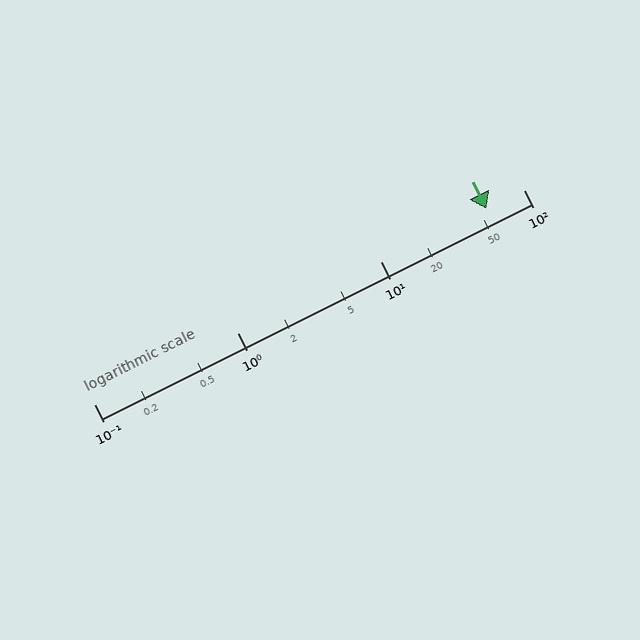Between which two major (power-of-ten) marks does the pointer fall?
The pointer is between 10 and 100.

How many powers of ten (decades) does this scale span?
The scale spans 3 decades, from 0.1 to 100.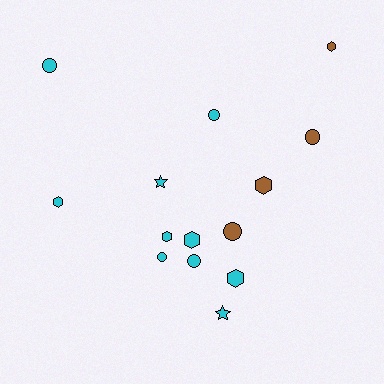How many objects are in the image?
There are 14 objects.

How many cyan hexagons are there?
There are 4 cyan hexagons.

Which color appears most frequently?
Cyan, with 10 objects.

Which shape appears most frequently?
Hexagon, with 6 objects.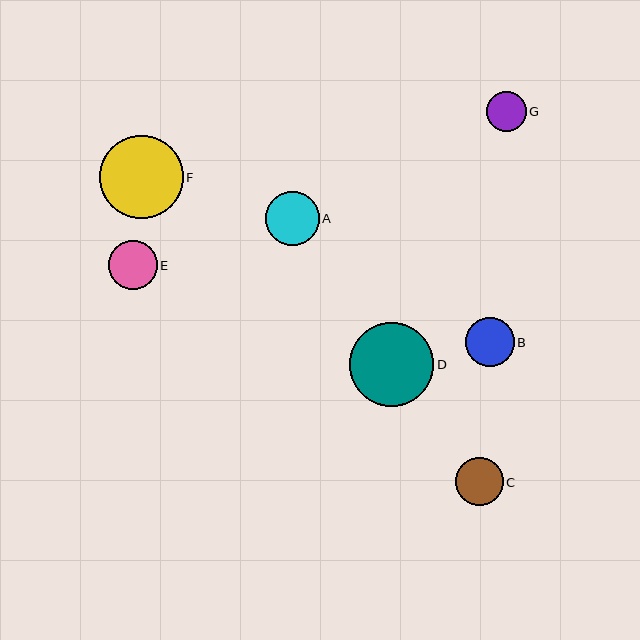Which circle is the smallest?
Circle G is the smallest with a size of approximately 40 pixels.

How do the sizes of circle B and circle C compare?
Circle B and circle C are approximately the same size.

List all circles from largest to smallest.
From largest to smallest: D, F, A, B, E, C, G.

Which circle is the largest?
Circle D is the largest with a size of approximately 84 pixels.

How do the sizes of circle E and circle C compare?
Circle E and circle C are approximately the same size.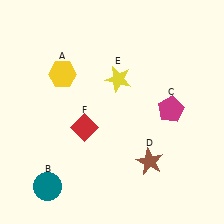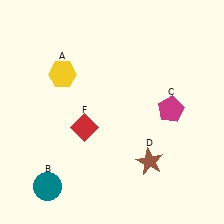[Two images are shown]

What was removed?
The yellow star (E) was removed in Image 2.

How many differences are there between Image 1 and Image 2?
There is 1 difference between the two images.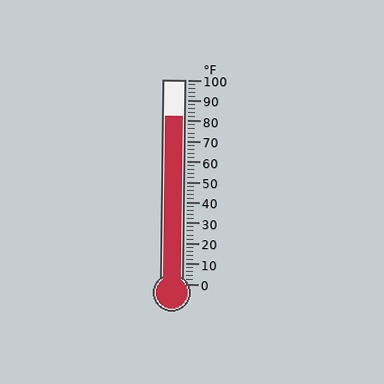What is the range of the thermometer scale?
The thermometer scale ranges from 0°F to 100°F.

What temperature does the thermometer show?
The thermometer shows approximately 82°F.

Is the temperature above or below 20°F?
The temperature is above 20°F.